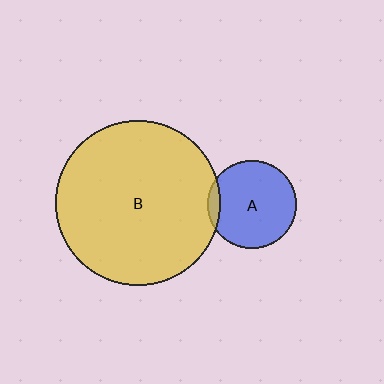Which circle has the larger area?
Circle B (yellow).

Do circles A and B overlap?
Yes.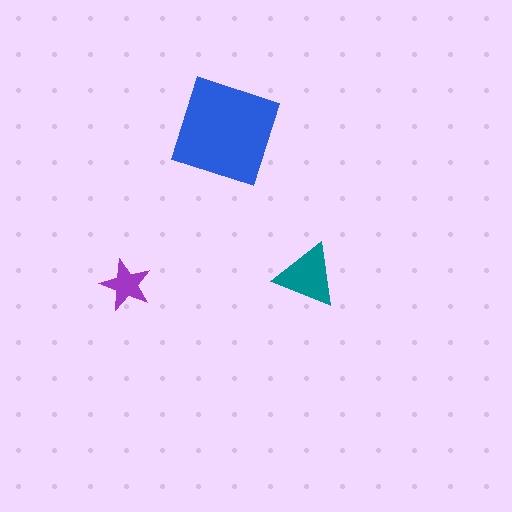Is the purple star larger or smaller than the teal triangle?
Smaller.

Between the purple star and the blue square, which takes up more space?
The blue square.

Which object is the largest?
The blue square.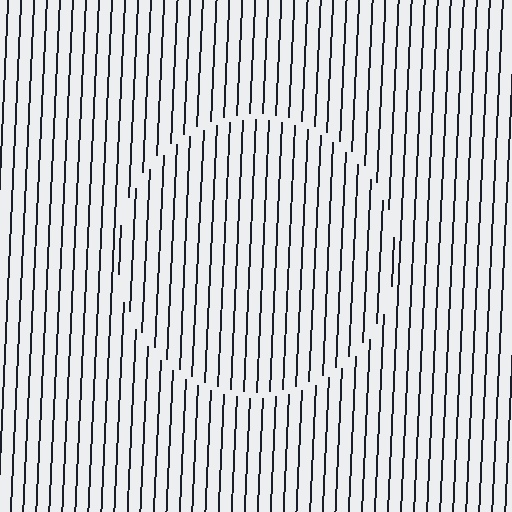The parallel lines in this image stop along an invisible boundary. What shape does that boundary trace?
An illusory circle. The interior of the shape contains the same grating, shifted by half a period — the contour is defined by the phase discontinuity where line-ends from the inner and outer gratings abut.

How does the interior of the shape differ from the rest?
The interior of the shape contains the same grating, shifted by half a period — the contour is defined by the phase discontinuity where line-ends from the inner and outer gratings abut.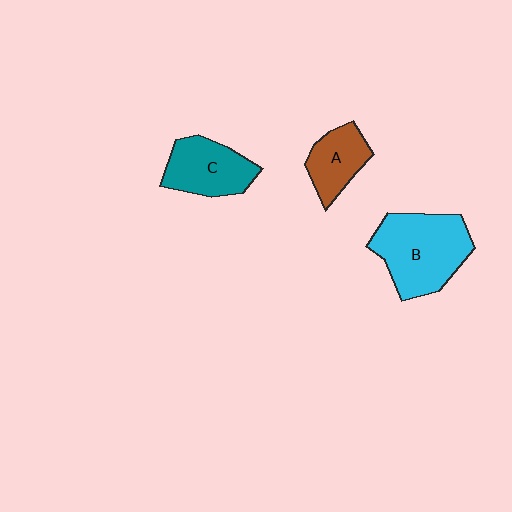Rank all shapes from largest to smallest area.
From largest to smallest: B (cyan), C (teal), A (brown).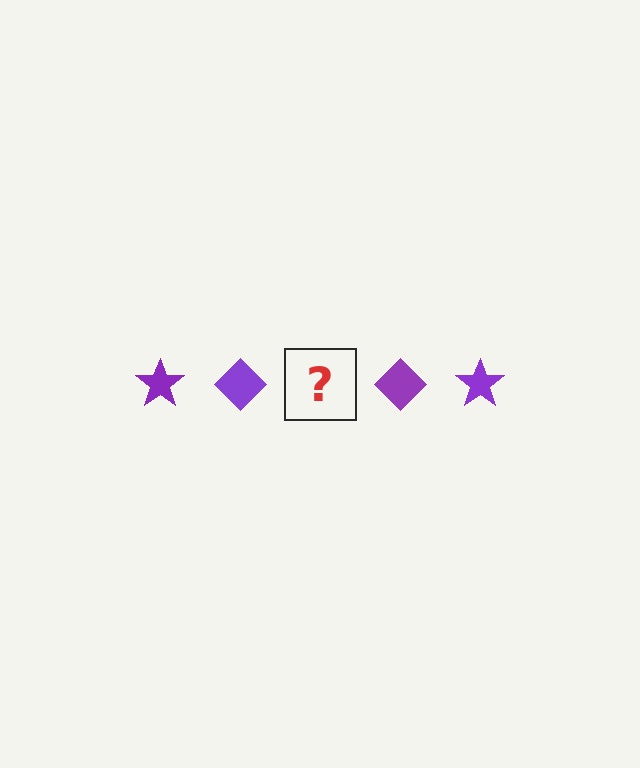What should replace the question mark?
The question mark should be replaced with a purple star.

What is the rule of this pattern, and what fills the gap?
The rule is that the pattern cycles through star, diamond shapes in purple. The gap should be filled with a purple star.